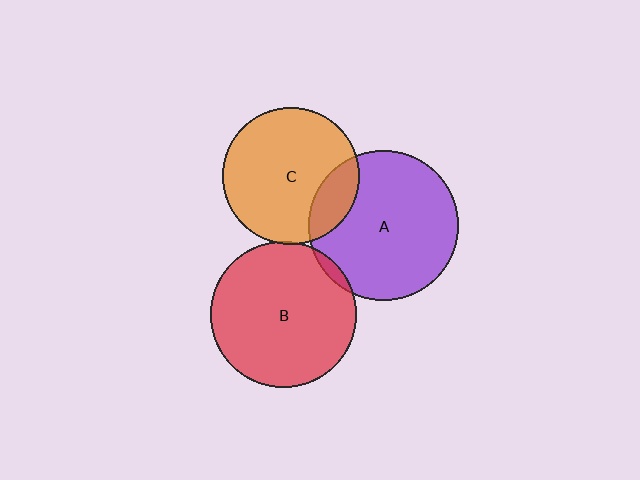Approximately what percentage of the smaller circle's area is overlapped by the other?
Approximately 15%.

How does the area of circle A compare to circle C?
Approximately 1.2 times.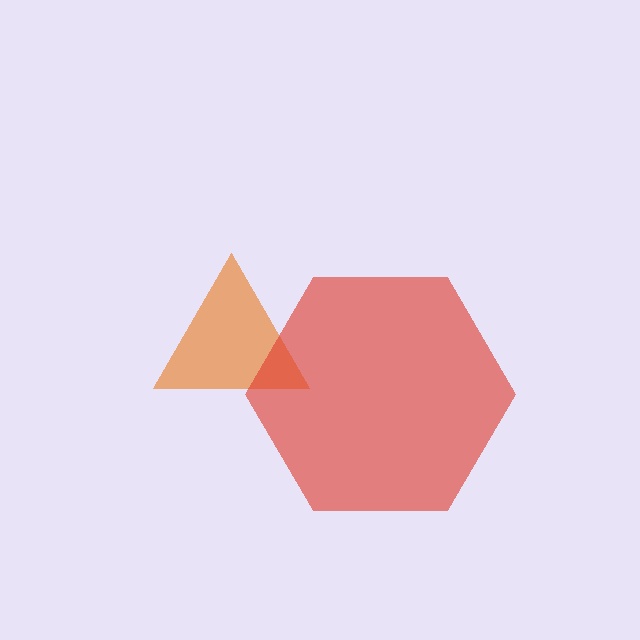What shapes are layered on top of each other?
The layered shapes are: an orange triangle, a red hexagon.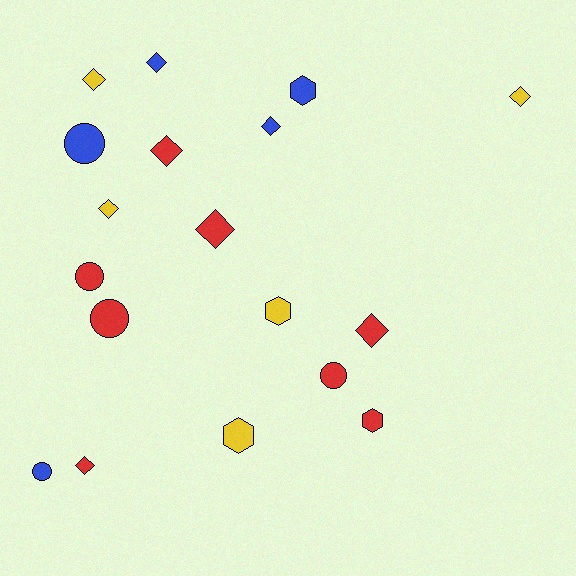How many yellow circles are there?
There are no yellow circles.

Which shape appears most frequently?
Diamond, with 9 objects.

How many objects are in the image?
There are 18 objects.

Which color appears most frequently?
Red, with 8 objects.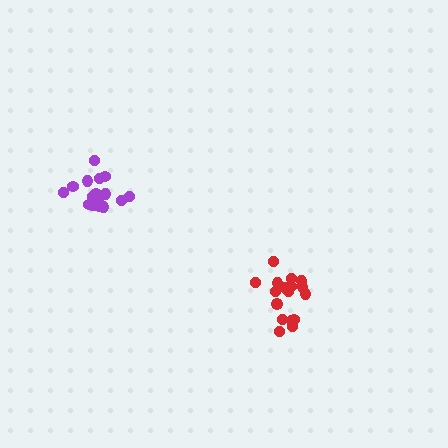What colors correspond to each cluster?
The clusters are colored: purple, red.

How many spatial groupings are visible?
There are 2 spatial groupings.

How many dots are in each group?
Group 1: 16 dots, Group 2: 17 dots (33 total).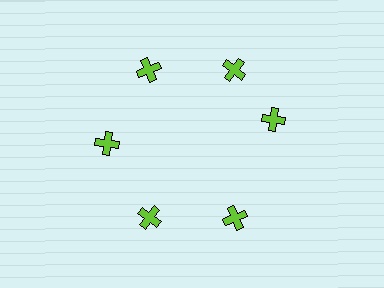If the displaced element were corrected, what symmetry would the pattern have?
It would have 6-fold rotational symmetry — the pattern would map onto itself every 60 degrees.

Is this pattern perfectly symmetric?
No. The 6 lime crosses are arranged in a ring, but one element near the 3 o'clock position is rotated out of alignment along the ring, breaking the 6-fold rotational symmetry.